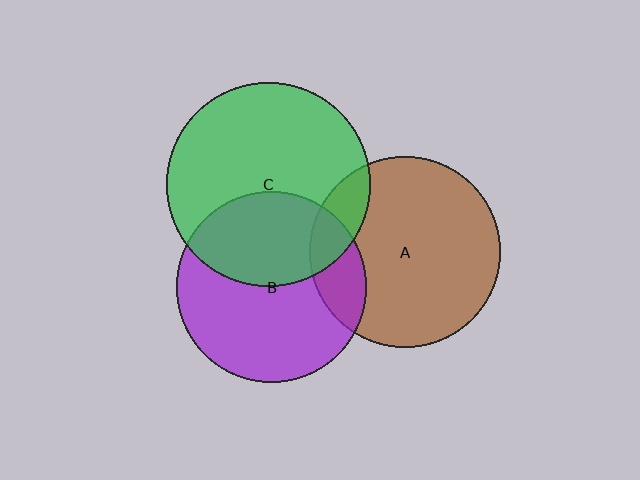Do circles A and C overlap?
Yes.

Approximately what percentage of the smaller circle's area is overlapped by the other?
Approximately 15%.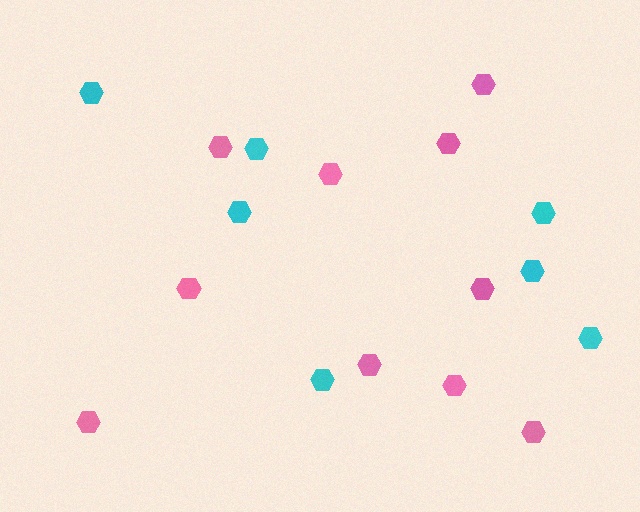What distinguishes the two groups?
There are 2 groups: one group of pink hexagons (10) and one group of cyan hexagons (7).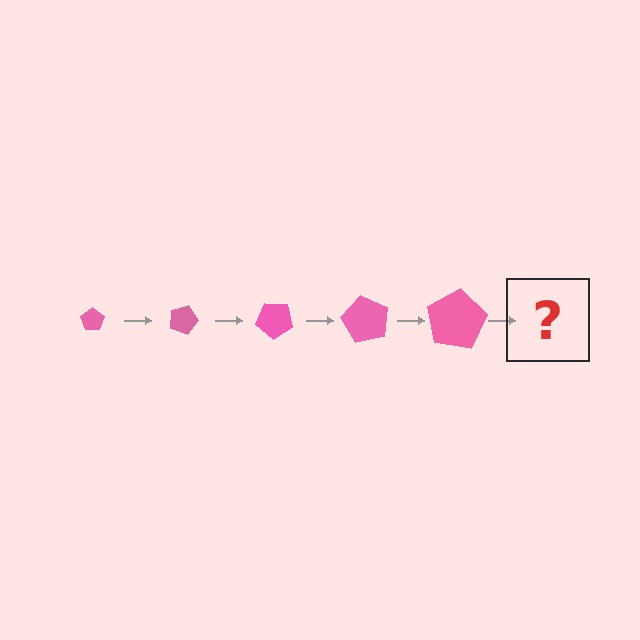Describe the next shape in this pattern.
It should be a pentagon, larger than the previous one and rotated 100 degrees from the start.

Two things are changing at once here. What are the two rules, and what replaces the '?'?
The two rules are that the pentagon grows larger each step and it rotates 20 degrees each step. The '?' should be a pentagon, larger than the previous one and rotated 100 degrees from the start.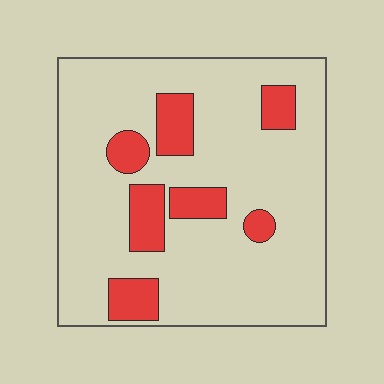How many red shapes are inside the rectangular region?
7.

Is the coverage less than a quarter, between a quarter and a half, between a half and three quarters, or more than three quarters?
Less than a quarter.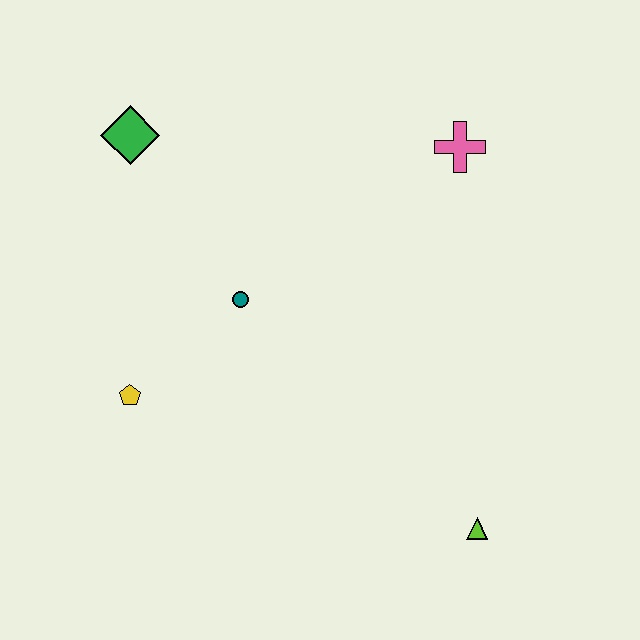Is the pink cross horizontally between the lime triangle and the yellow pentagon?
Yes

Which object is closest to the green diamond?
The teal circle is closest to the green diamond.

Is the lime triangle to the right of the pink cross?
Yes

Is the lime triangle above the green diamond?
No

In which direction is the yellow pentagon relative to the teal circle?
The yellow pentagon is to the left of the teal circle.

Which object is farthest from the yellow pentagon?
The pink cross is farthest from the yellow pentagon.